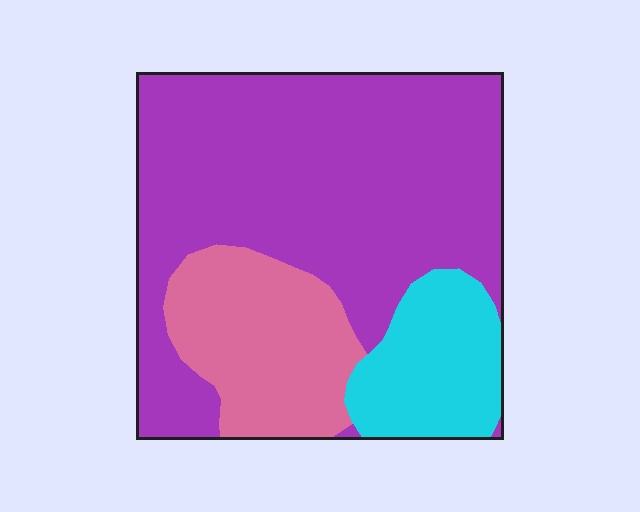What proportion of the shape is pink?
Pink covers 21% of the shape.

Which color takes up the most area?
Purple, at roughly 65%.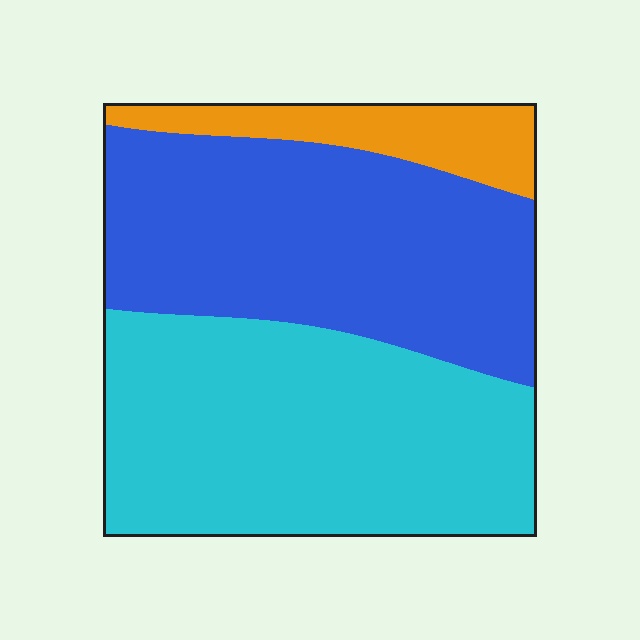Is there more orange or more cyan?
Cyan.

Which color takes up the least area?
Orange, at roughly 10%.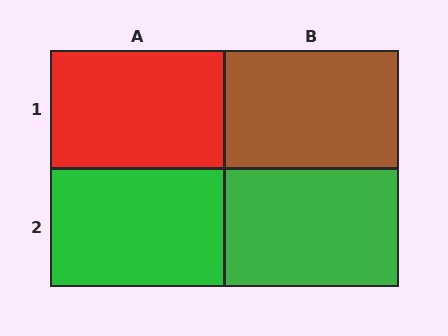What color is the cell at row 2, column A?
Green.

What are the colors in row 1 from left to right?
Red, brown.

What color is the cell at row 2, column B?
Green.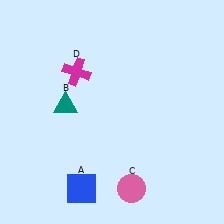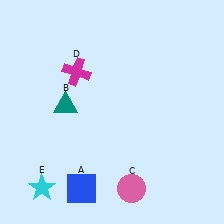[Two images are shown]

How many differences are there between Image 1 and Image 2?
There is 1 difference between the two images.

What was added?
A cyan star (E) was added in Image 2.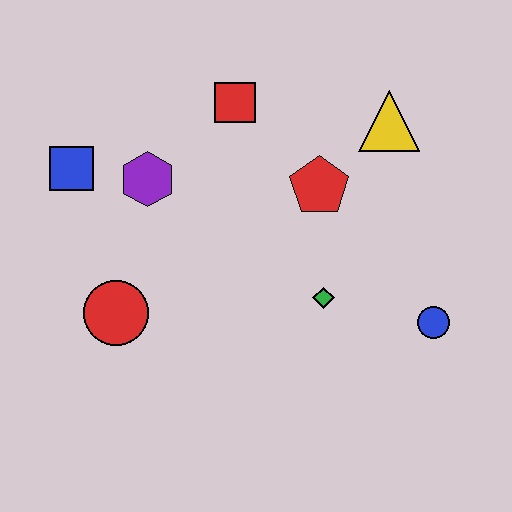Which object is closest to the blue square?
The purple hexagon is closest to the blue square.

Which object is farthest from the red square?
The blue circle is farthest from the red square.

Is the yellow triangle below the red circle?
No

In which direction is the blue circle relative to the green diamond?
The blue circle is to the right of the green diamond.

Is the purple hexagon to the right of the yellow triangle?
No